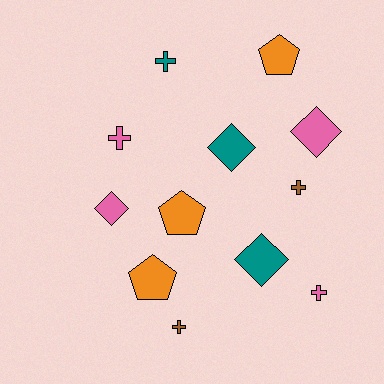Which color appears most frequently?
Pink, with 4 objects.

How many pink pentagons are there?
There are no pink pentagons.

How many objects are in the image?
There are 12 objects.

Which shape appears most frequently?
Cross, with 5 objects.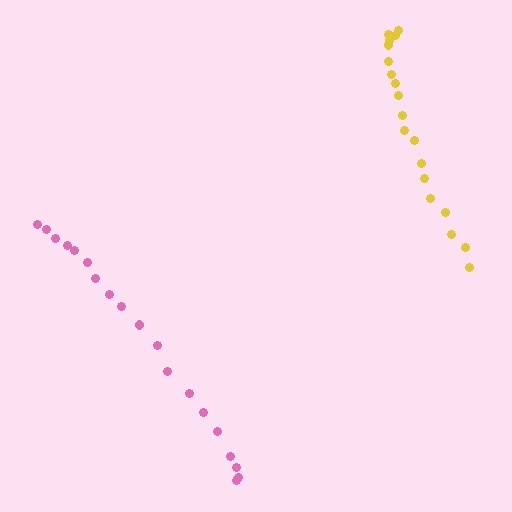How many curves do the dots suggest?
There are 2 distinct paths.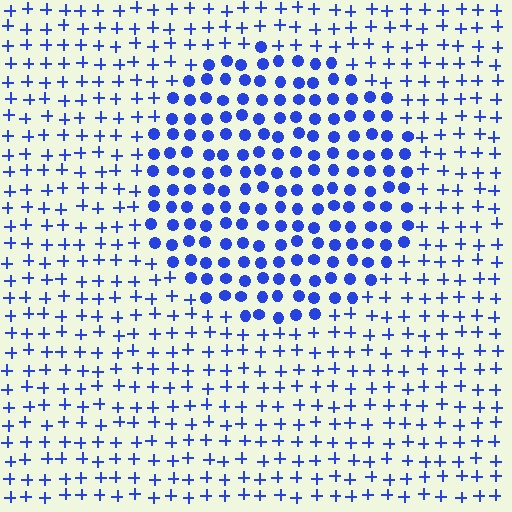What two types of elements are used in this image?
The image uses circles inside the circle region and plus signs outside it.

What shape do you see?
I see a circle.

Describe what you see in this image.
The image is filled with small blue elements arranged in a uniform grid. A circle-shaped region contains circles, while the surrounding area contains plus signs. The boundary is defined purely by the change in element shape.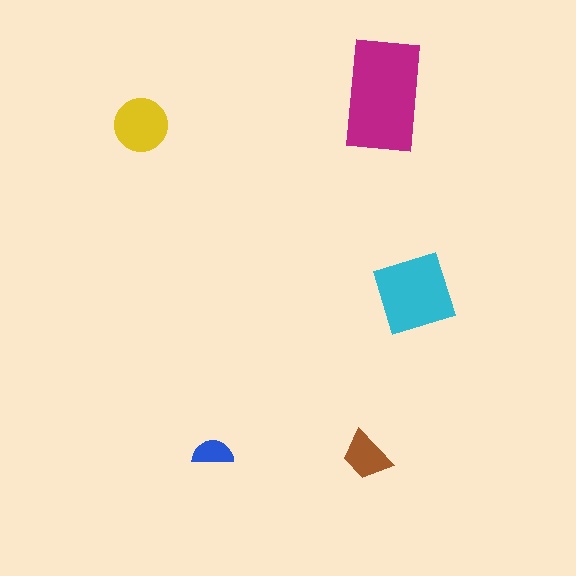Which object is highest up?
The magenta rectangle is topmost.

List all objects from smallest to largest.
The blue semicircle, the brown trapezoid, the yellow circle, the cyan square, the magenta rectangle.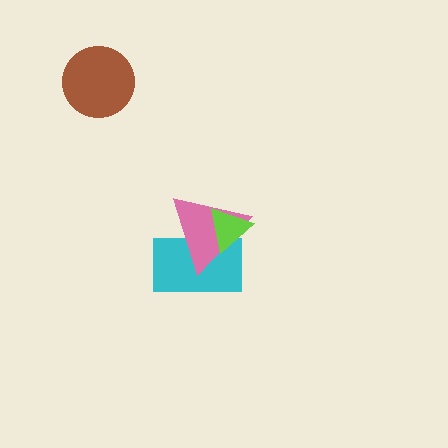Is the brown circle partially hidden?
No, no other shape covers it.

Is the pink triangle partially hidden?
Yes, it is partially covered by another shape.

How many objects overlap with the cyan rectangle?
2 objects overlap with the cyan rectangle.